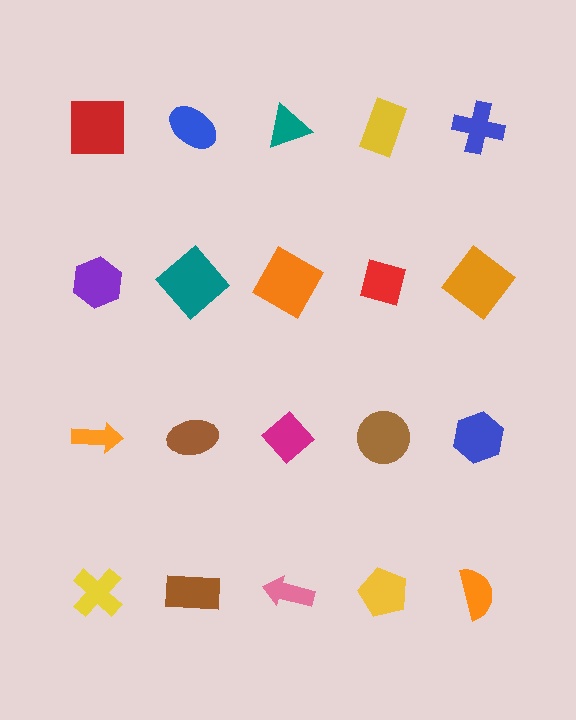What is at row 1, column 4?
A yellow rectangle.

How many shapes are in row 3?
5 shapes.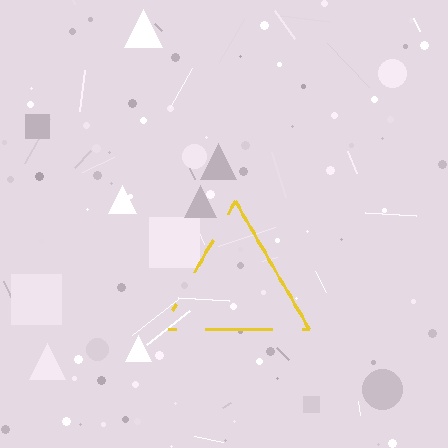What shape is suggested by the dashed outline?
The dashed outline suggests a triangle.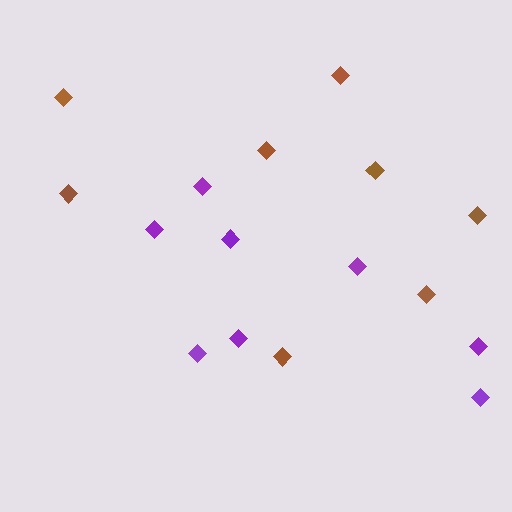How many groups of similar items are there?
There are 2 groups: one group of purple diamonds (8) and one group of brown diamonds (8).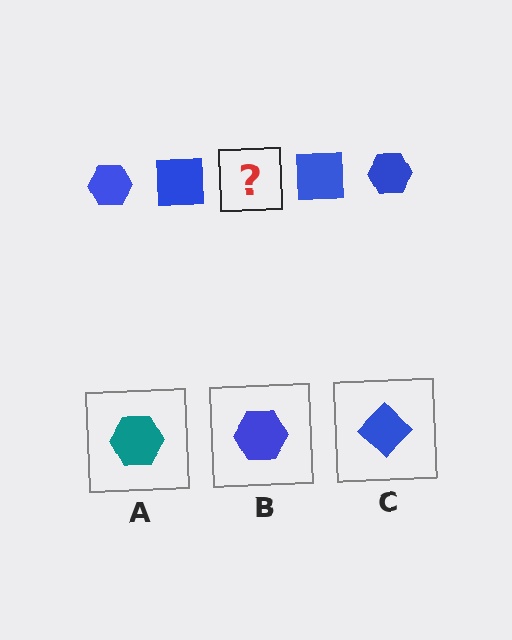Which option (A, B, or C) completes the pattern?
B.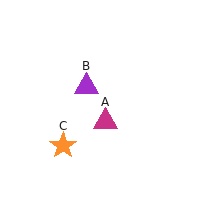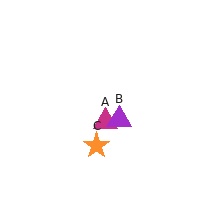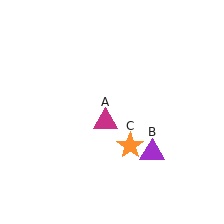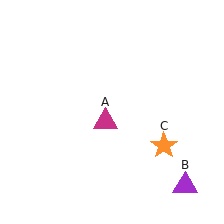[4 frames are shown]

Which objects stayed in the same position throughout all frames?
Magenta triangle (object A) remained stationary.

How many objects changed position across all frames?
2 objects changed position: purple triangle (object B), orange star (object C).